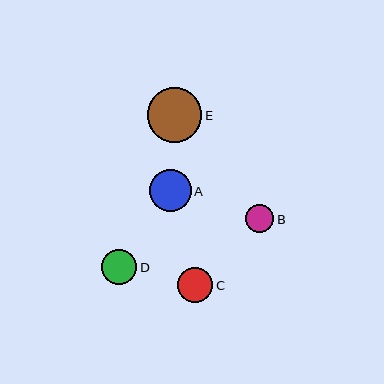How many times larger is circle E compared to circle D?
Circle E is approximately 1.5 times the size of circle D.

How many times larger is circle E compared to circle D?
Circle E is approximately 1.5 times the size of circle D.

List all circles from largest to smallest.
From largest to smallest: E, A, D, C, B.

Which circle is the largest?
Circle E is the largest with a size of approximately 54 pixels.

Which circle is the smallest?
Circle B is the smallest with a size of approximately 28 pixels.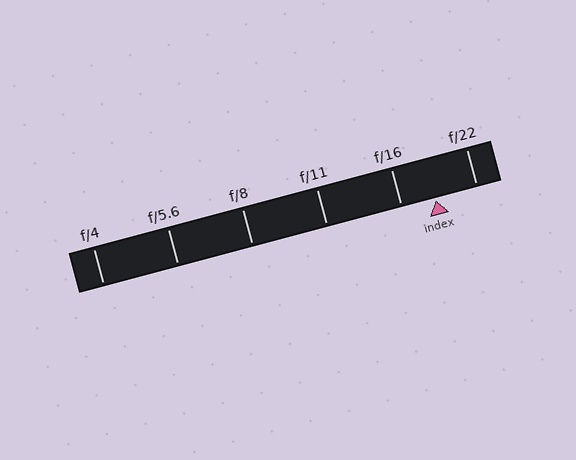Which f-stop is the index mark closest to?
The index mark is closest to f/16.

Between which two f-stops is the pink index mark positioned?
The index mark is between f/16 and f/22.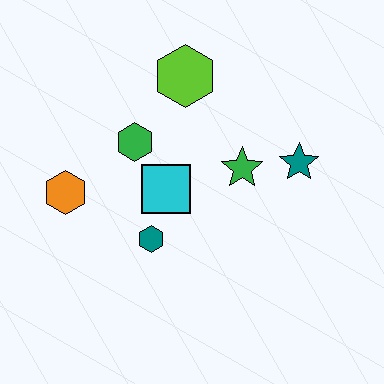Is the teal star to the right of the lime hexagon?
Yes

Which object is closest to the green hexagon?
The cyan square is closest to the green hexagon.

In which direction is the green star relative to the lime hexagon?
The green star is below the lime hexagon.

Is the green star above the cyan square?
Yes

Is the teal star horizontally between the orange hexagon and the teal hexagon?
No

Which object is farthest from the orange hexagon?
The teal star is farthest from the orange hexagon.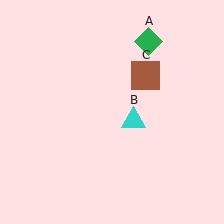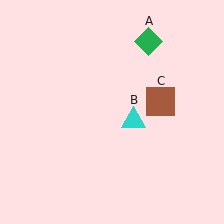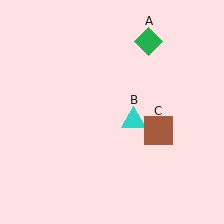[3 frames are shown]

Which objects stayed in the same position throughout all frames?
Green diamond (object A) and cyan triangle (object B) remained stationary.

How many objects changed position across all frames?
1 object changed position: brown square (object C).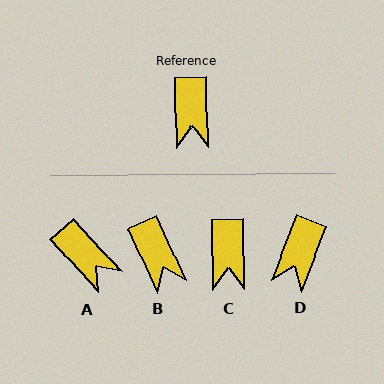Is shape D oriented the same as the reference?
No, it is off by about 22 degrees.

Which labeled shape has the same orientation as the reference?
C.